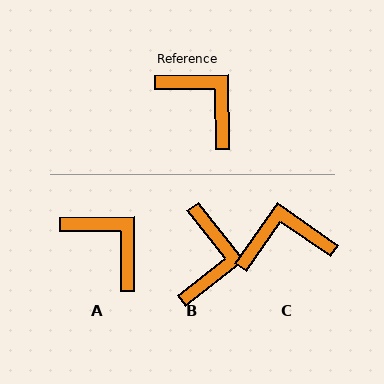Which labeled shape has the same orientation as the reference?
A.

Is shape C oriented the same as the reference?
No, it is off by about 55 degrees.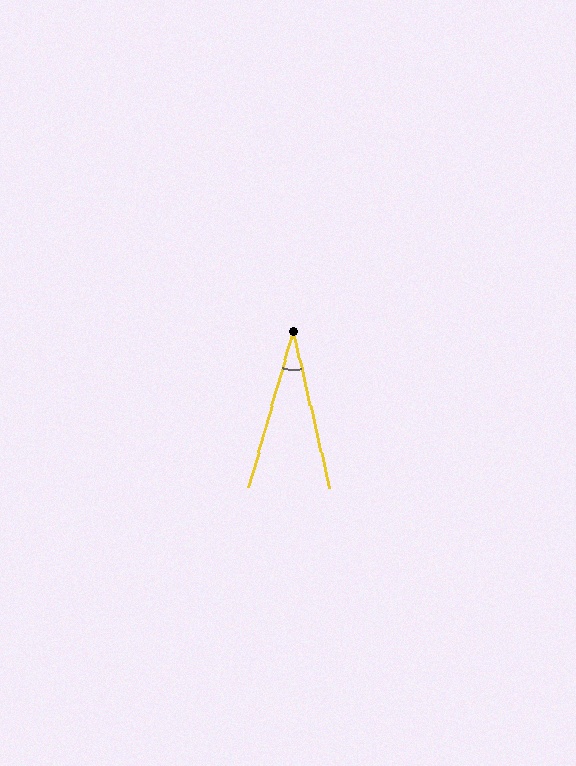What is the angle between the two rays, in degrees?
Approximately 29 degrees.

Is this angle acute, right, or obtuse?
It is acute.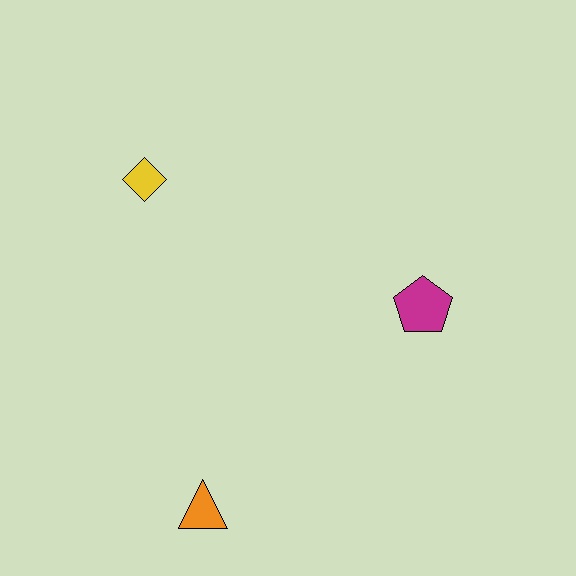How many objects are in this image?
There are 3 objects.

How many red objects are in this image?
There are no red objects.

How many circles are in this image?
There are no circles.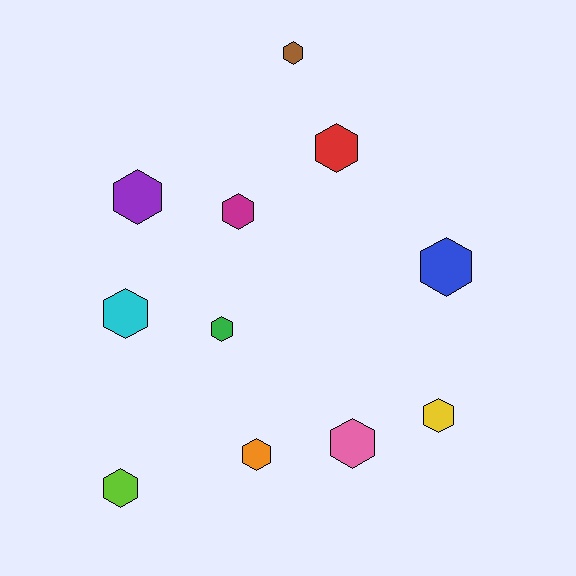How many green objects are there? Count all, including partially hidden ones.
There is 1 green object.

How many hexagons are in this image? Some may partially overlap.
There are 11 hexagons.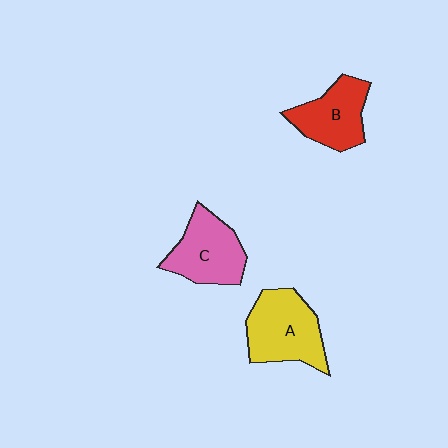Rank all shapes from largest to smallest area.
From largest to smallest: A (yellow), C (pink), B (red).